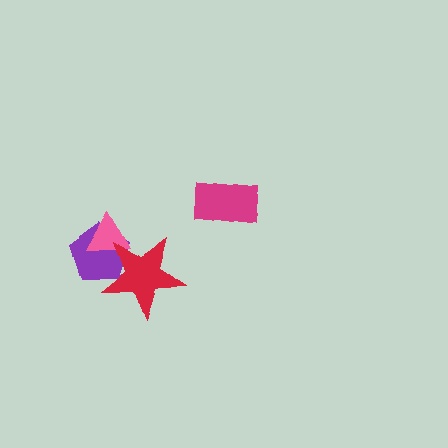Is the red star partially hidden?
No, no other shape covers it.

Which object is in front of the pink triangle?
The red star is in front of the pink triangle.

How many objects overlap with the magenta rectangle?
0 objects overlap with the magenta rectangle.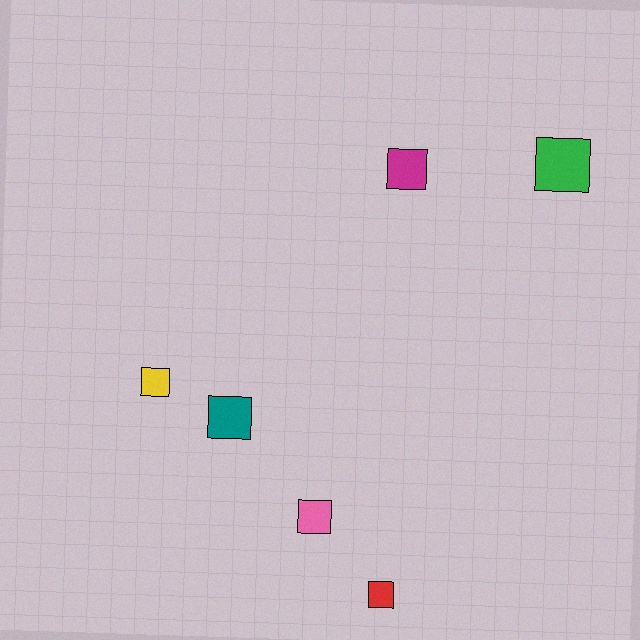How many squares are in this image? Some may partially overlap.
There are 6 squares.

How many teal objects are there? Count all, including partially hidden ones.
There is 1 teal object.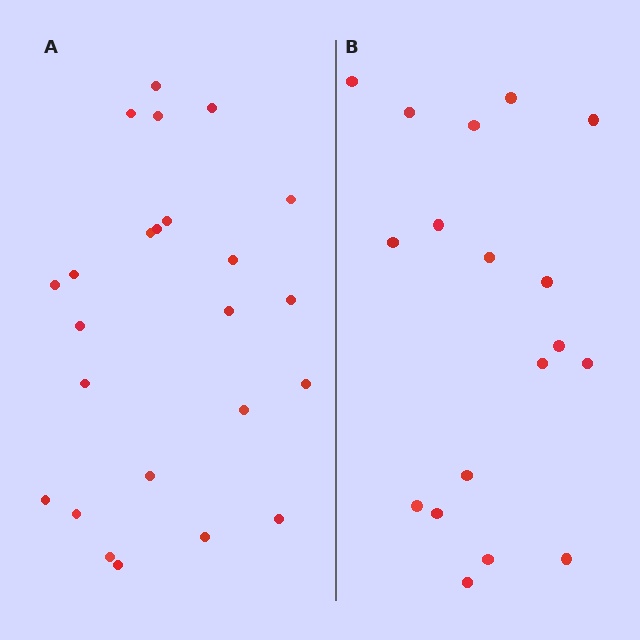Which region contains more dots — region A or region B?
Region A (the left region) has more dots.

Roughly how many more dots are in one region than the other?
Region A has about 6 more dots than region B.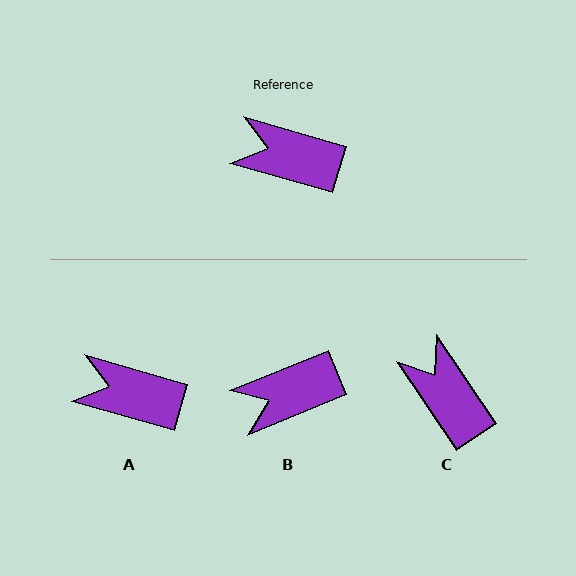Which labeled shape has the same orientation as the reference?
A.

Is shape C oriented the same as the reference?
No, it is off by about 40 degrees.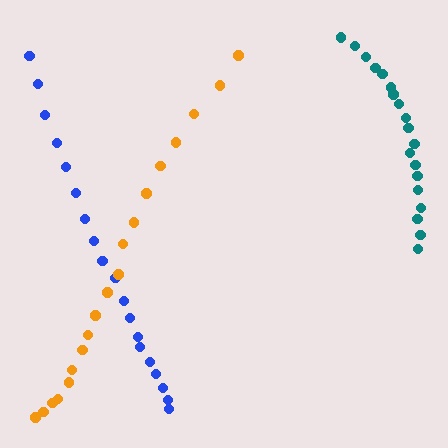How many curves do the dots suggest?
There are 3 distinct paths.